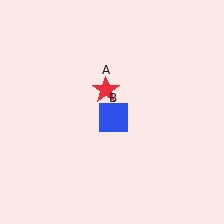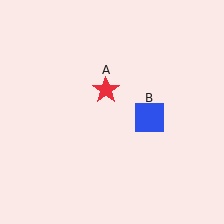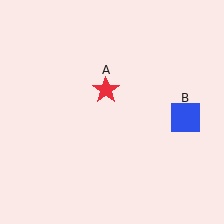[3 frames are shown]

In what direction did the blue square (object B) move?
The blue square (object B) moved right.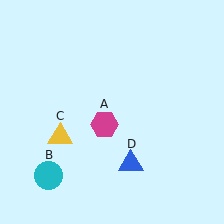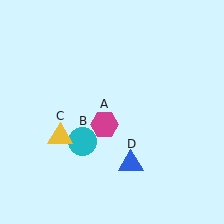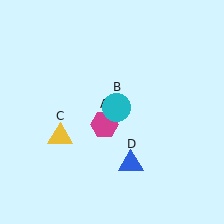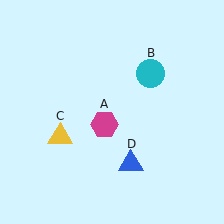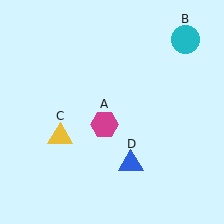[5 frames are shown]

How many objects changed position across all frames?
1 object changed position: cyan circle (object B).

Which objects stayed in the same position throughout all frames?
Magenta hexagon (object A) and yellow triangle (object C) and blue triangle (object D) remained stationary.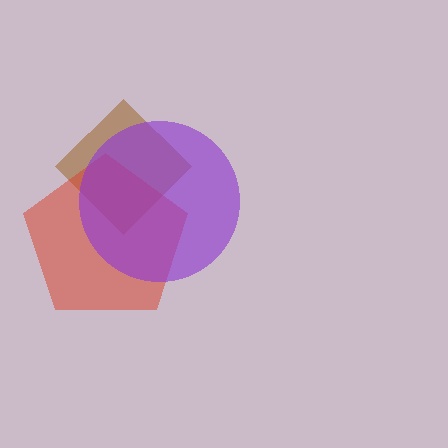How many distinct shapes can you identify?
There are 3 distinct shapes: a brown diamond, a red pentagon, a purple circle.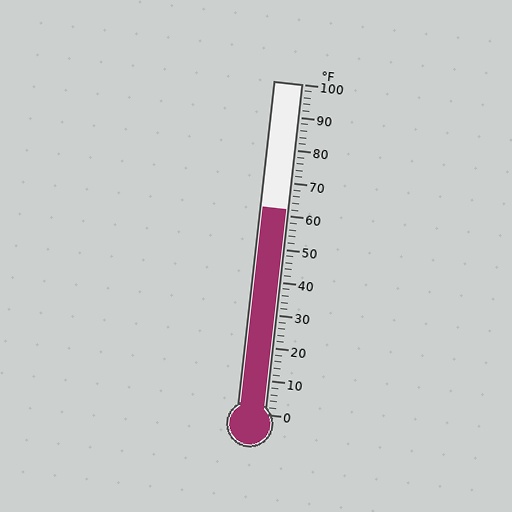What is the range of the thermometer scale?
The thermometer scale ranges from 0°F to 100°F.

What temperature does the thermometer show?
The thermometer shows approximately 62°F.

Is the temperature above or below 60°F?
The temperature is above 60°F.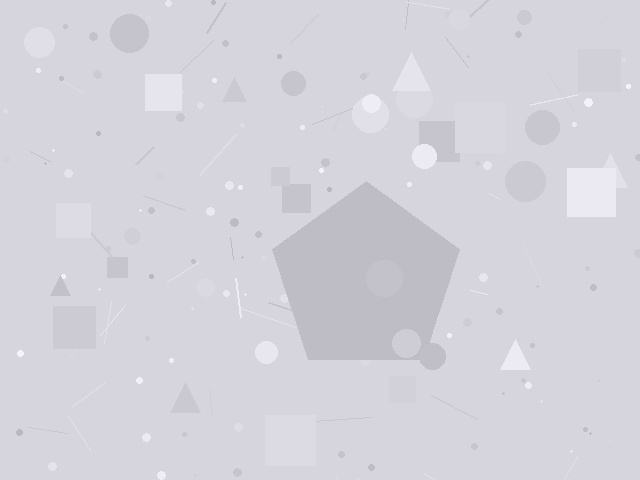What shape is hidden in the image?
A pentagon is hidden in the image.